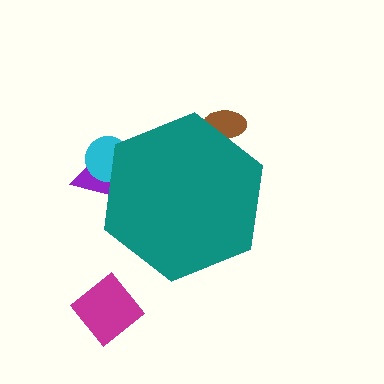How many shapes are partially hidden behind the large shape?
3 shapes are partially hidden.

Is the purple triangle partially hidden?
Yes, the purple triangle is partially hidden behind the teal hexagon.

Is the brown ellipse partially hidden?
Yes, the brown ellipse is partially hidden behind the teal hexagon.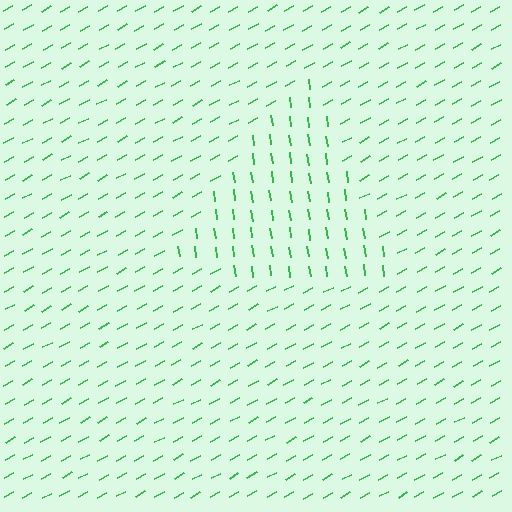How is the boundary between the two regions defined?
The boundary is defined purely by a change in line orientation (approximately 69 degrees difference). All lines are the same color and thickness.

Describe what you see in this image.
The image is filled with small green line segments. A triangle region in the image has lines oriented differently from the surrounding lines, creating a visible texture boundary.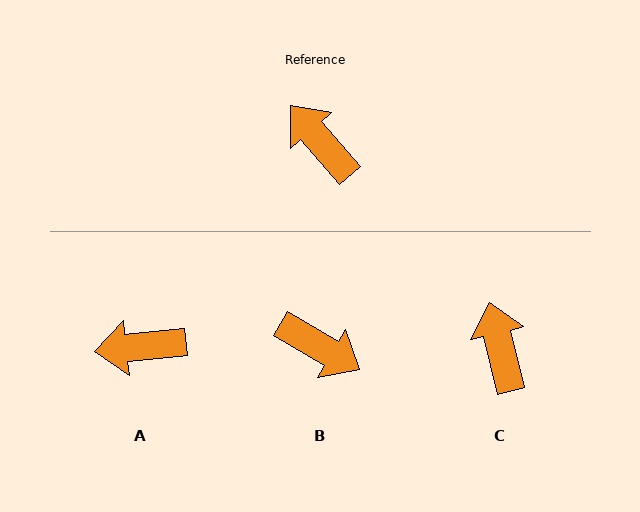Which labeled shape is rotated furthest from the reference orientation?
B, about 161 degrees away.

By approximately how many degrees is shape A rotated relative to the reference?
Approximately 55 degrees counter-clockwise.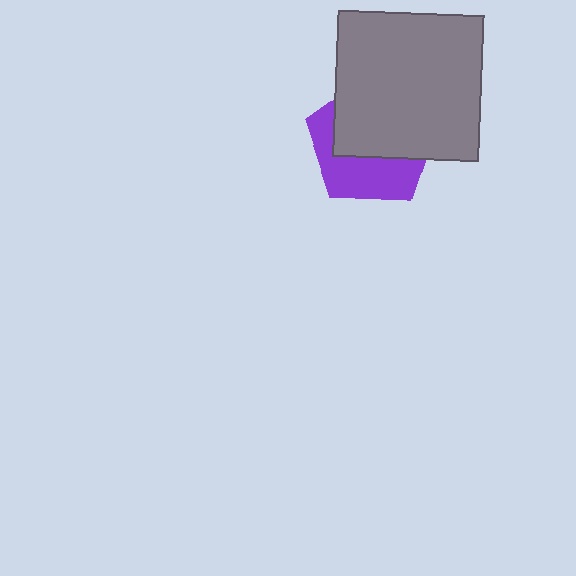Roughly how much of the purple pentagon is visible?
A small part of it is visible (roughly 42%).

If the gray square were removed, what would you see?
You would see the complete purple pentagon.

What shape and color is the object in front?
The object in front is a gray square.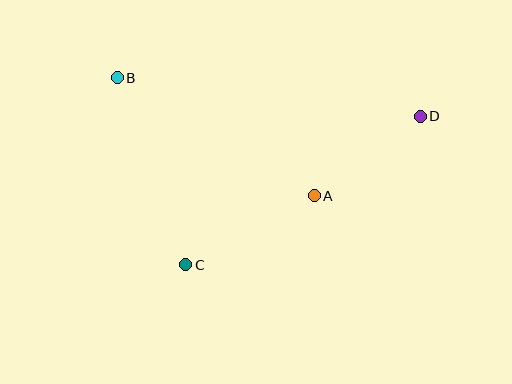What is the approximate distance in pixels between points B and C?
The distance between B and C is approximately 199 pixels.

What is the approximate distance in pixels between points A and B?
The distance between A and B is approximately 229 pixels.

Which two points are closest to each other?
Points A and D are closest to each other.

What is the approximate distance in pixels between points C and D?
The distance between C and D is approximately 277 pixels.